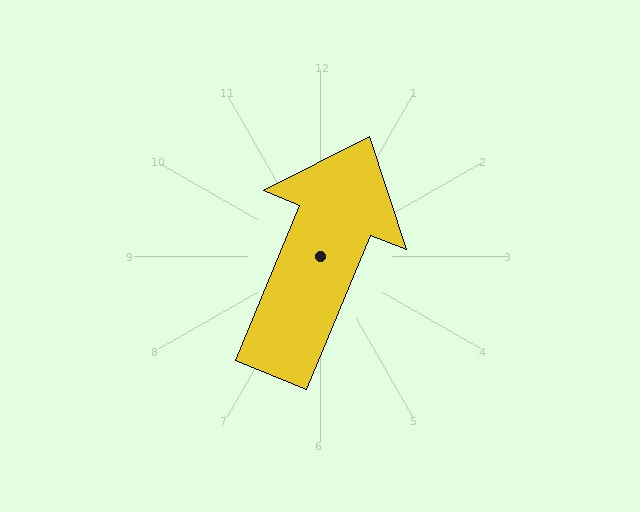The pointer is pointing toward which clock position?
Roughly 1 o'clock.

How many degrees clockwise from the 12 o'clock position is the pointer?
Approximately 22 degrees.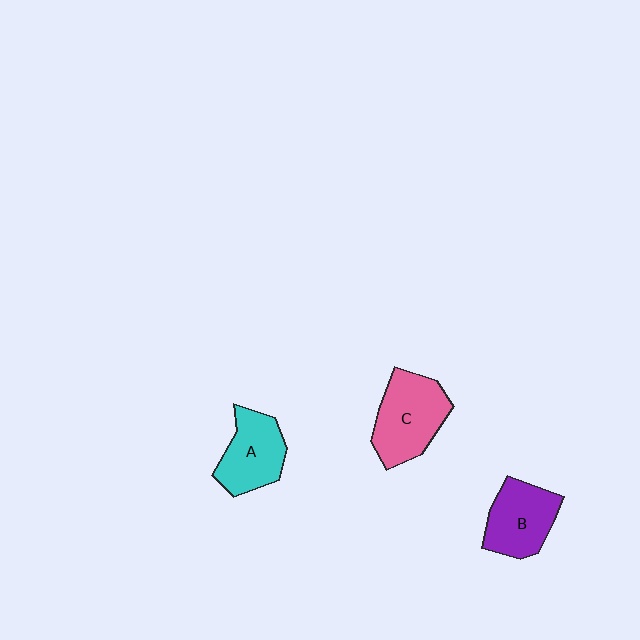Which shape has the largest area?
Shape C (pink).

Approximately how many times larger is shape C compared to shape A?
Approximately 1.2 times.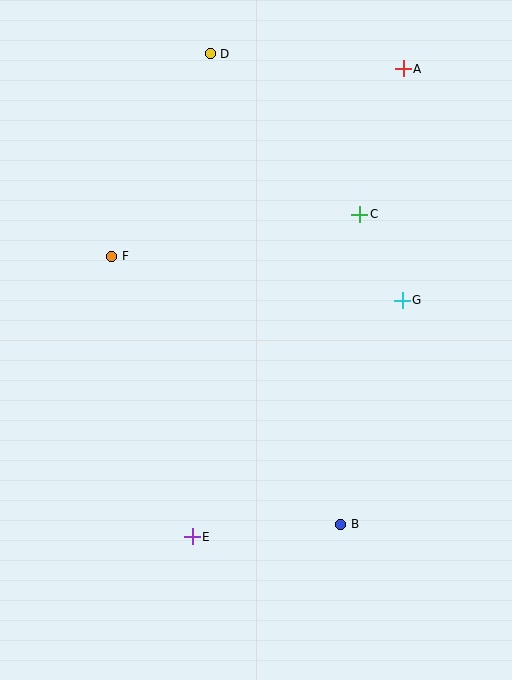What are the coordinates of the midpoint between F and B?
The midpoint between F and B is at (226, 390).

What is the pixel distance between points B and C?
The distance between B and C is 311 pixels.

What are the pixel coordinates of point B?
Point B is at (341, 524).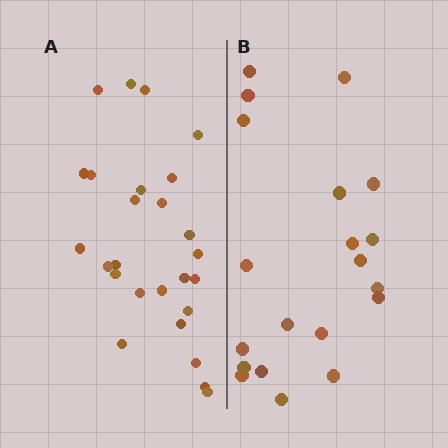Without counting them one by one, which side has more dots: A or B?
Region A (the left region) has more dots.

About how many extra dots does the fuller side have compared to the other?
Region A has about 6 more dots than region B.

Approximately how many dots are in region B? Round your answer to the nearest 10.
About 20 dots.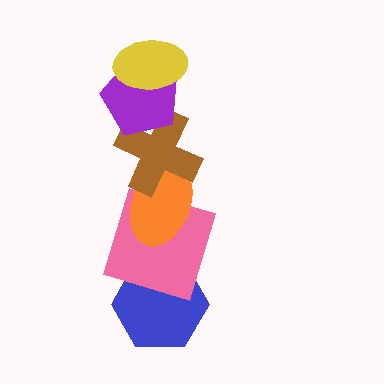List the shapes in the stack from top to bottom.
From top to bottom: the yellow ellipse, the purple pentagon, the brown cross, the orange ellipse, the pink square, the blue hexagon.